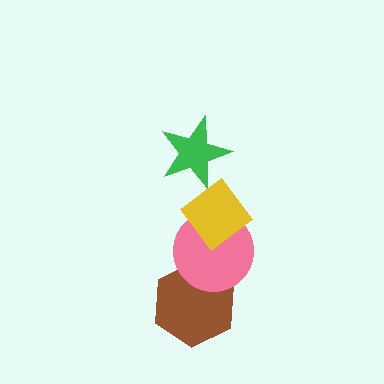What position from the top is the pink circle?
The pink circle is 3rd from the top.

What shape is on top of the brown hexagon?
The pink circle is on top of the brown hexagon.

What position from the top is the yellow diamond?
The yellow diamond is 2nd from the top.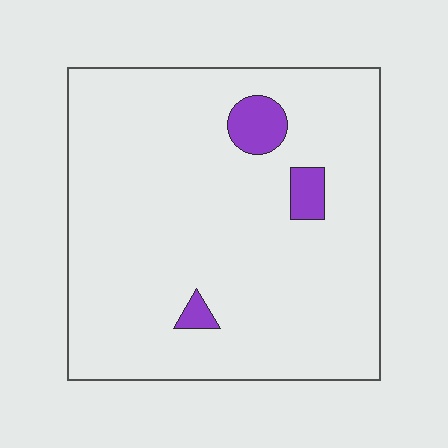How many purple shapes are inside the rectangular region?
3.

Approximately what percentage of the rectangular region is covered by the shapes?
Approximately 5%.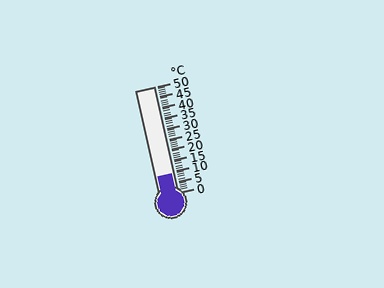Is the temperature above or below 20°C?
The temperature is below 20°C.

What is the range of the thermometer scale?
The thermometer scale ranges from 0°C to 50°C.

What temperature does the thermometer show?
The thermometer shows approximately 9°C.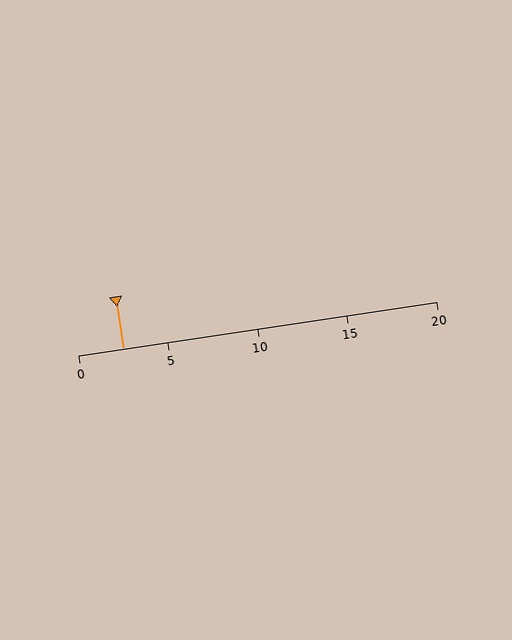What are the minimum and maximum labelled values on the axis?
The axis runs from 0 to 20.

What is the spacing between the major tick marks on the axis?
The major ticks are spaced 5 apart.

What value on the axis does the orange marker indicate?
The marker indicates approximately 2.5.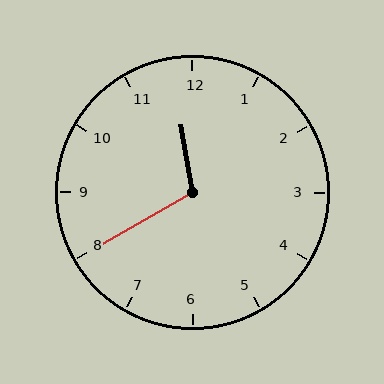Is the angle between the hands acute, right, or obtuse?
It is obtuse.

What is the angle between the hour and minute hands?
Approximately 110 degrees.